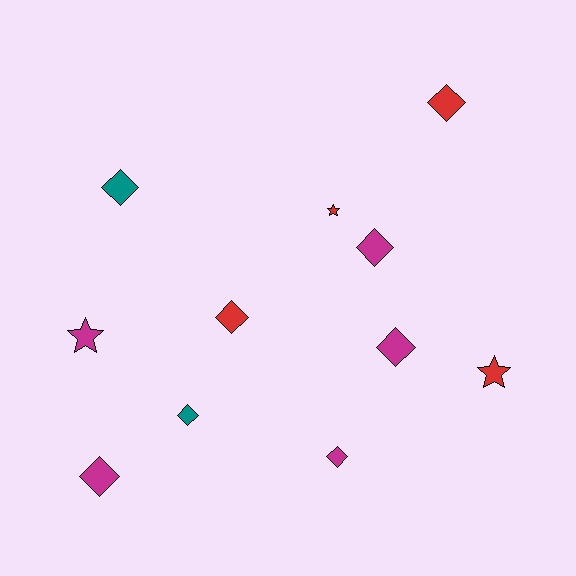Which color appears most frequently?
Magenta, with 5 objects.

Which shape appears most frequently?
Diamond, with 8 objects.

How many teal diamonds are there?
There are 2 teal diamonds.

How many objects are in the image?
There are 11 objects.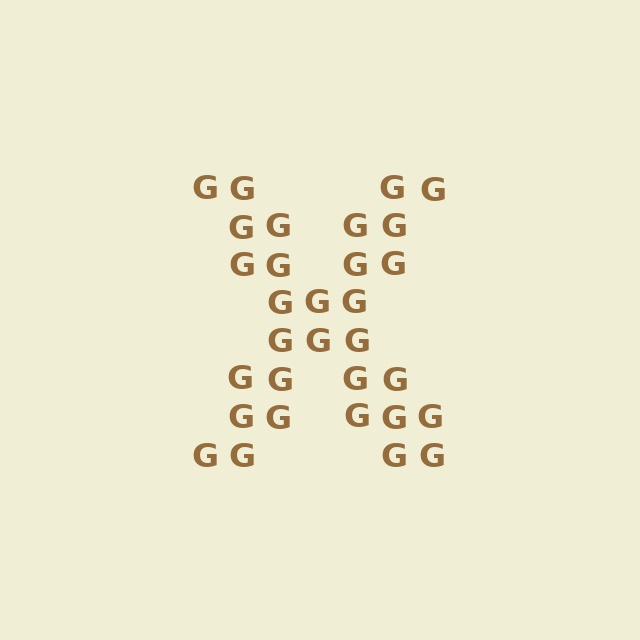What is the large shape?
The large shape is the letter X.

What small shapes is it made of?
It is made of small letter G's.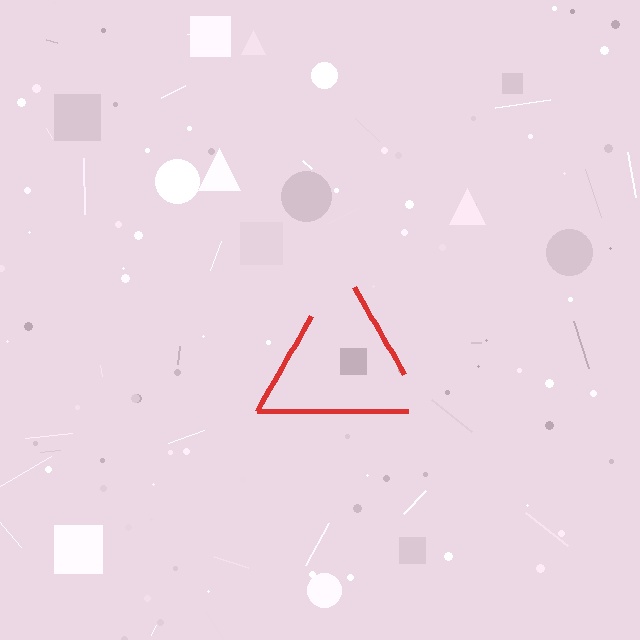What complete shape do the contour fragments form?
The contour fragments form a triangle.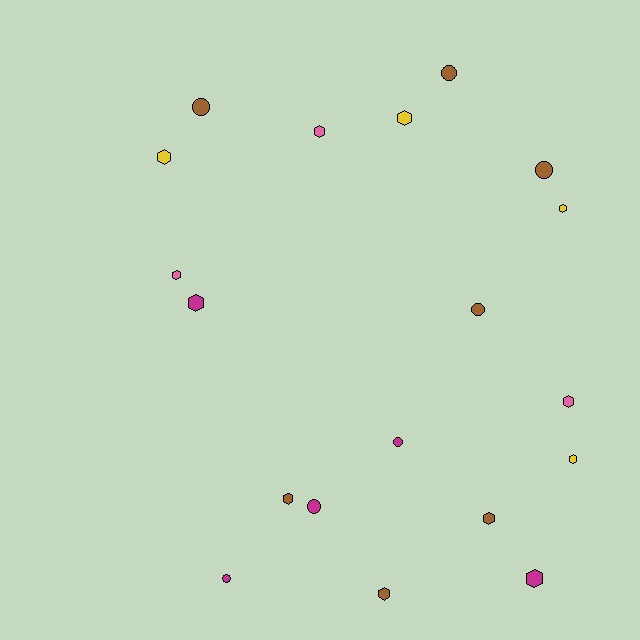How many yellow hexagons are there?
There are 4 yellow hexagons.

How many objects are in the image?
There are 19 objects.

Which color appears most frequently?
Brown, with 7 objects.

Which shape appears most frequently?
Hexagon, with 12 objects.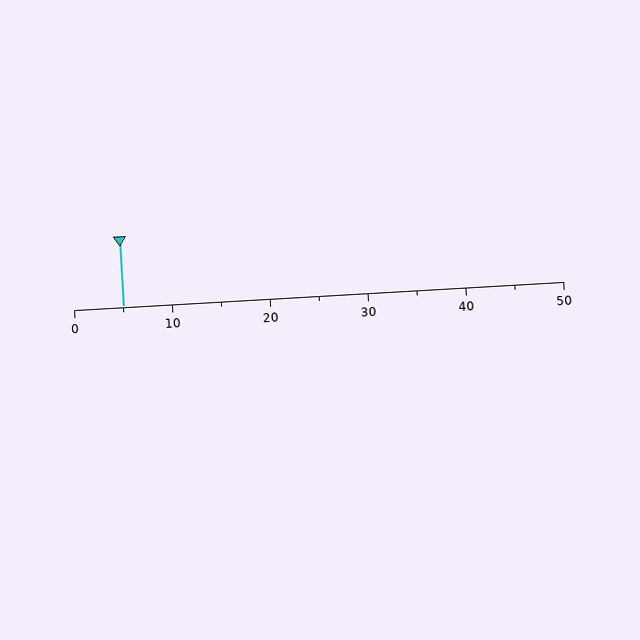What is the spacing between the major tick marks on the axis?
The major ticks are spaced 10 apart.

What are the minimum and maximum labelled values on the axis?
The axis runs from 0 to 50.